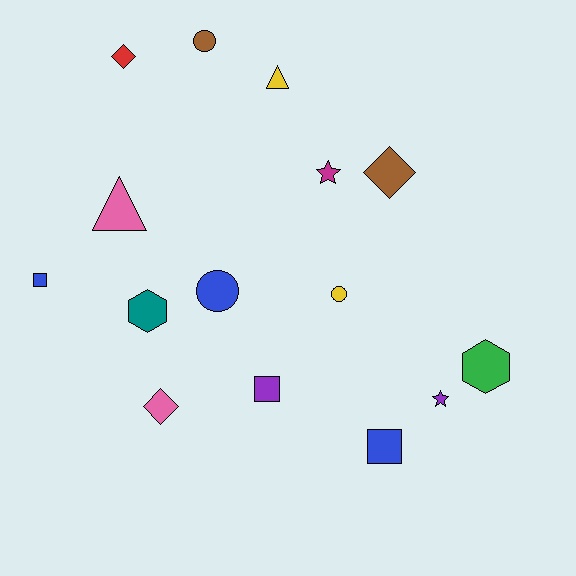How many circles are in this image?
There are 3 circles.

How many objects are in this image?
There are 15 objects.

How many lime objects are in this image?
There are no lime objects.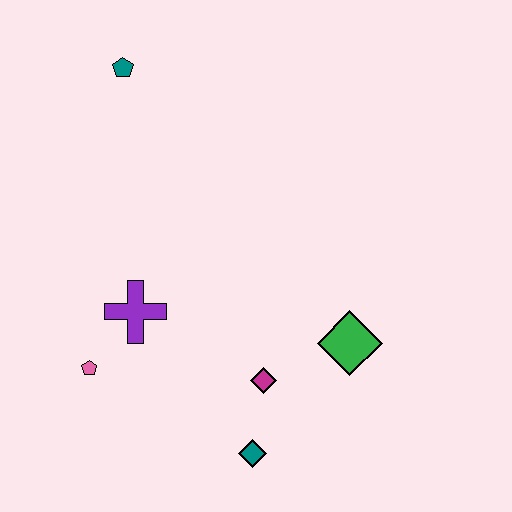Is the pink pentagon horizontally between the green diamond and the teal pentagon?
No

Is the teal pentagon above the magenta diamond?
Yes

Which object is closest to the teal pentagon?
The purple cross is closest to the teal pentagon.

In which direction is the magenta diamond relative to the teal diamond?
The magenta diamond is above the teal diamond.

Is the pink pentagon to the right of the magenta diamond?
No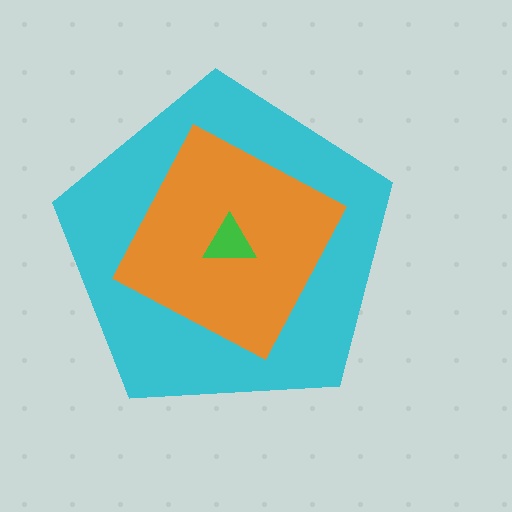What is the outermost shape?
The cyan pentagon.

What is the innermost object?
The green triangle.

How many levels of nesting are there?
3.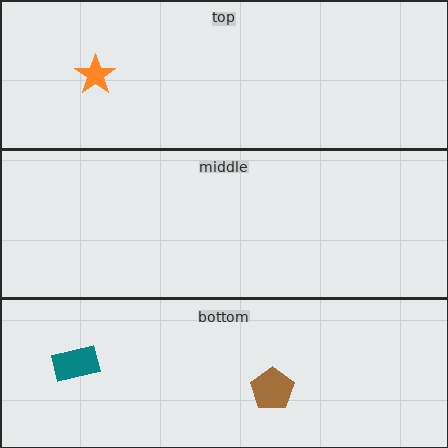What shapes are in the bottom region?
The teal rectangle, the brown pentagon.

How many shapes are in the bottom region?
2.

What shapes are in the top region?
The orange star.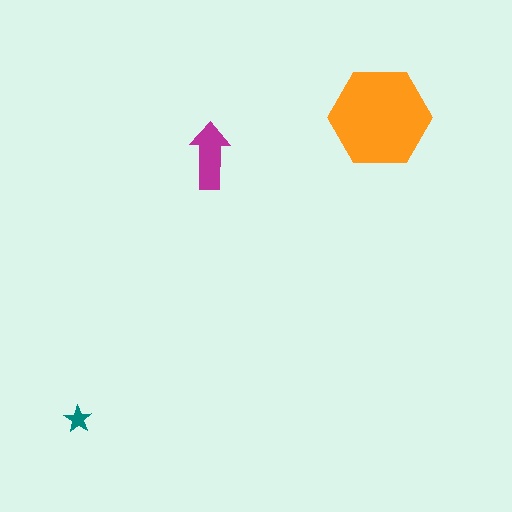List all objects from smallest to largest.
The teal star, the magenta arrow, the orange hexagon.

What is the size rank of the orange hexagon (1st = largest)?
1st.